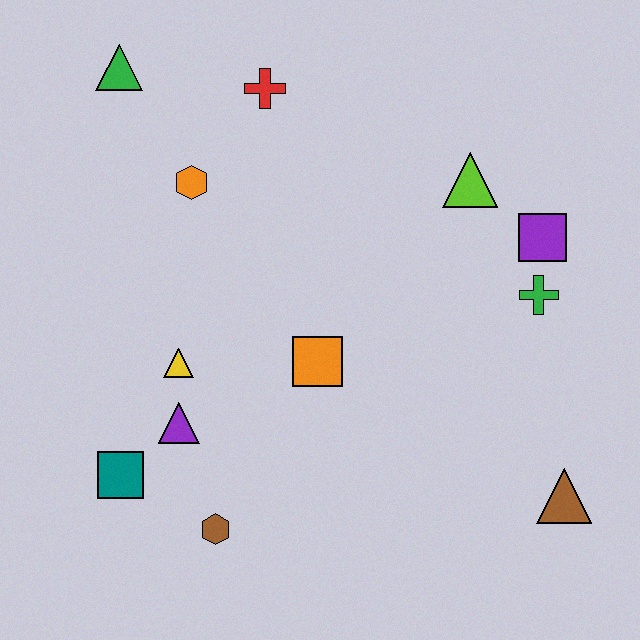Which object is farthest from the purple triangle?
The purple square is farthest from the purple triangle.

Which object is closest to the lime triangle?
The purple square is closest to the lime triangle.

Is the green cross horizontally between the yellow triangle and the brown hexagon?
No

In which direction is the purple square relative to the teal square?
The purple square is to the right of the teal square.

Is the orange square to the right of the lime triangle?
No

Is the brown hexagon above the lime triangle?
No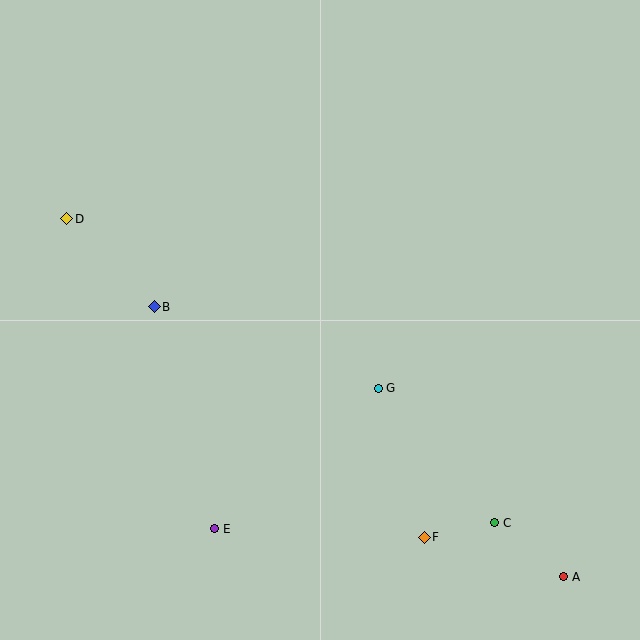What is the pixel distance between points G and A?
The distance between G and A is 265 pixels.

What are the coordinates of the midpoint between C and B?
The midpoint between C and B is at (324, 415).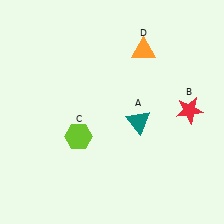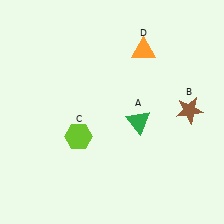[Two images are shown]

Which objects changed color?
A changed from teal to green. B changed from red to brown.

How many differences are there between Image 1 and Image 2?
There are 2 differences between the two images.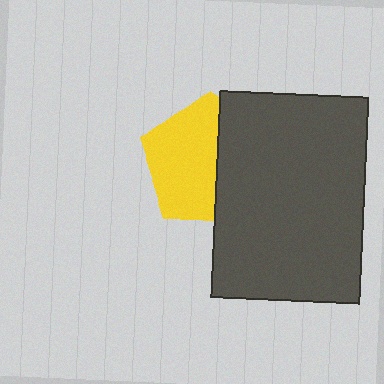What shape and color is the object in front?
The object in front is a dark gray rectangle.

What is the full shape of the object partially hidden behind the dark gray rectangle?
The partially hidden object is a yellow pentagon.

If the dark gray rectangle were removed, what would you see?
You would see the complete yellow pentagon.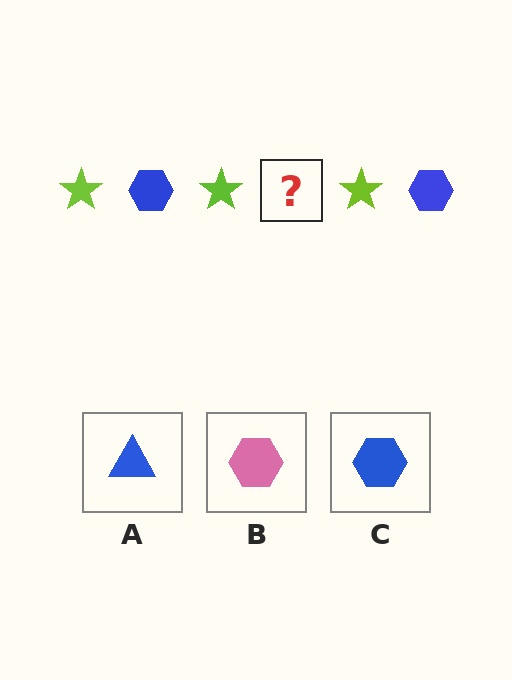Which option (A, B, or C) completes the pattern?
C.